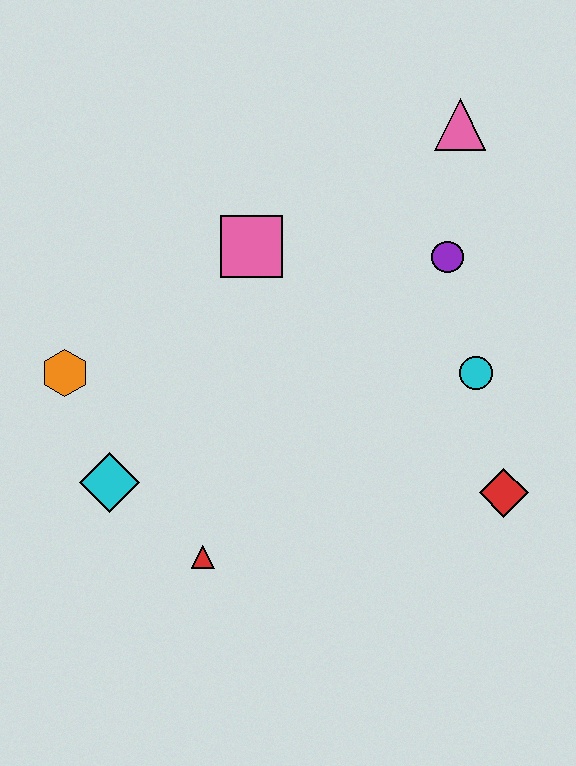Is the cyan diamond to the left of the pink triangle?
Yes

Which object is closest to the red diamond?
The cyan circle is closest to the red diamond.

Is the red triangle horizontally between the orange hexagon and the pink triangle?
Yes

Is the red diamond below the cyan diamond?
Yes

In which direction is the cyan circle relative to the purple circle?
The cyan circle is below the purple circle.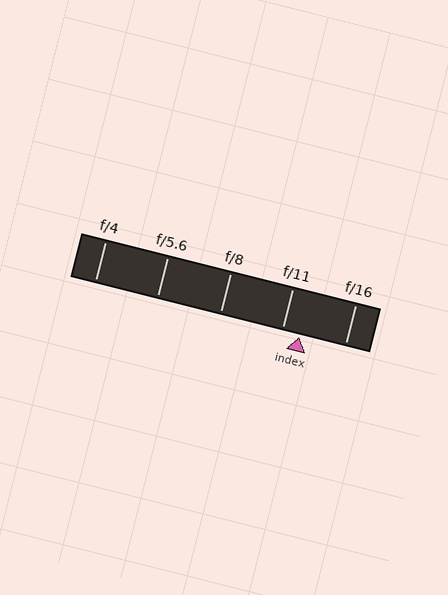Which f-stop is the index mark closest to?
The index mark is closest to f/11.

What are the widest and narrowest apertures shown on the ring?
The widest aperture shown is f/4 and the narrowest is f/16.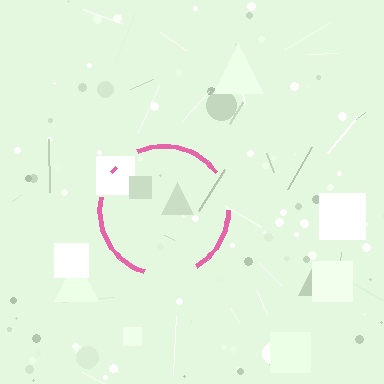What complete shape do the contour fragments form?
The contour fragments form a circle.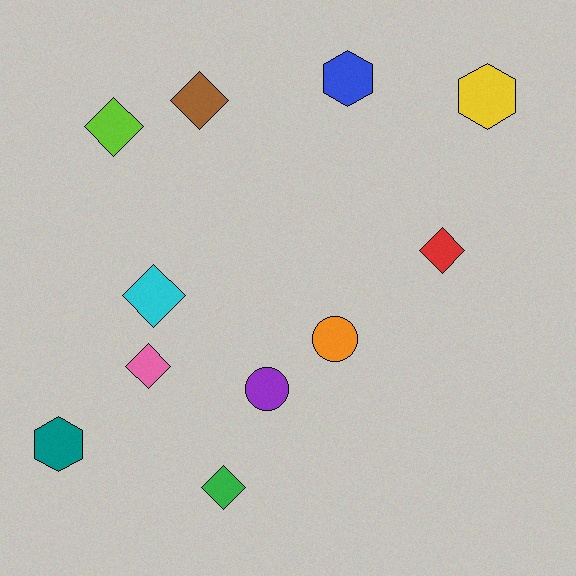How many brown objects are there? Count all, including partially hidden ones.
There is 1 brown object.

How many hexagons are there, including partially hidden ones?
There are 3 hexagons.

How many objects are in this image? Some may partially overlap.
There are 11 objects.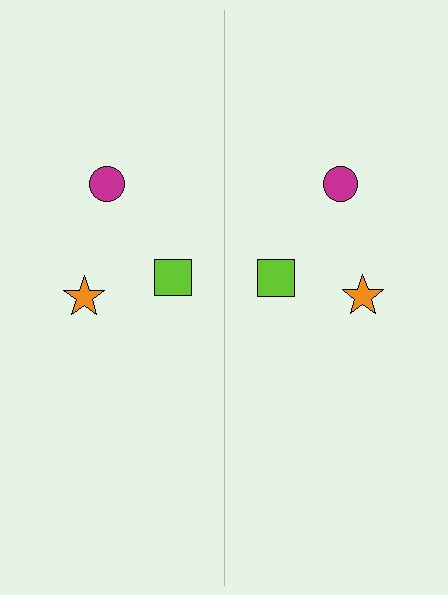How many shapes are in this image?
There are 6 shapes in this image.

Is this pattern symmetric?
Yes, this pattern has bilateral (reflection) symmetry.